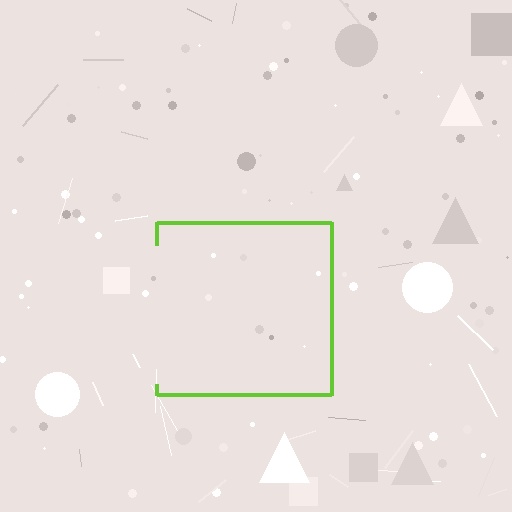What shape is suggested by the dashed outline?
The dashed outline suggests a square.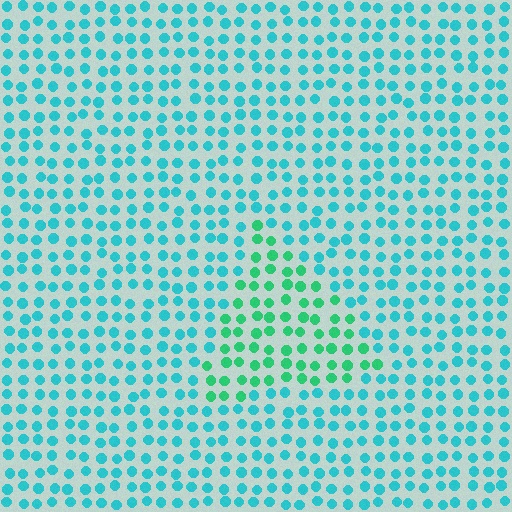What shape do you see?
I see a triangle.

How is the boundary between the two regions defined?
The boundary is defined purely by a slight shift in hue (about 35 degrees). Spacing, size, and orientation are identical on both sides.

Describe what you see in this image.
The image is filled with small cyan elements in a uniform arrangement. A triangle-shaped region is visible where the elements are tinted to a slightly different hue, forming a subtle color boundary.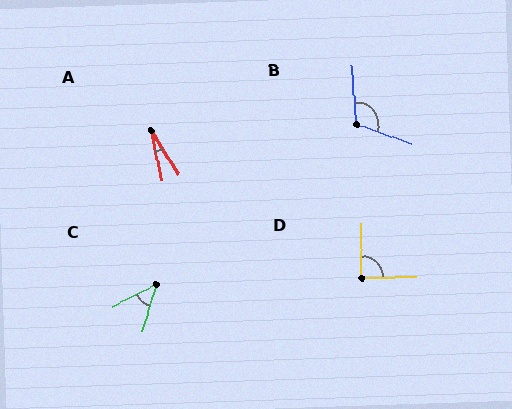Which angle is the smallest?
A, at approximately 21 degrees.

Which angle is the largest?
B, at approximately 114 degrees.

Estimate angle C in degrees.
Approximately 46 degrees.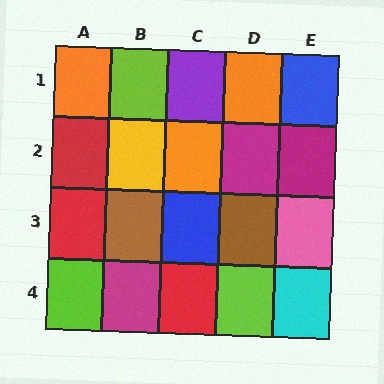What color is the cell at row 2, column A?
Red.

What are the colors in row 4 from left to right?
Lime, magenta, red, lime, cyan.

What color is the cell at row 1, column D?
Orange.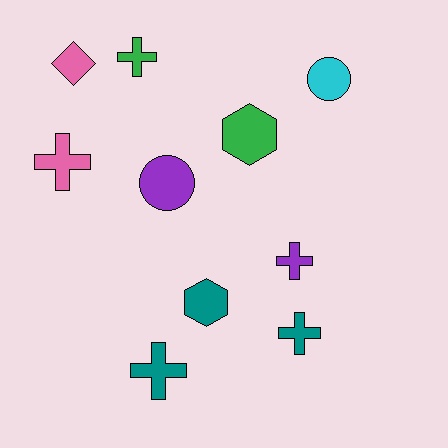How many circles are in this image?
There are 2 circles.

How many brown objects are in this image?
There are no brown objects.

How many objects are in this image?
There are 10 objects.